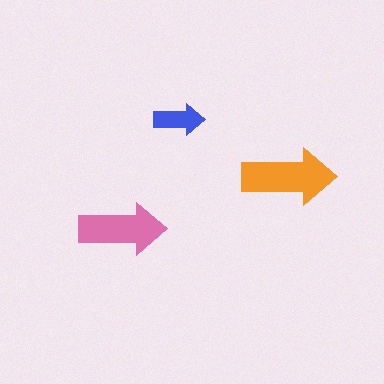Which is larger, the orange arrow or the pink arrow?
The orange one.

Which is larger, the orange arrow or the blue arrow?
The orange one.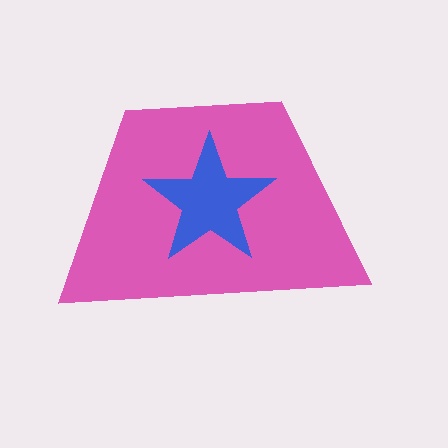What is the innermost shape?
The blue star.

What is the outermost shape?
The pink trapezoid.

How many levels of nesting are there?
2.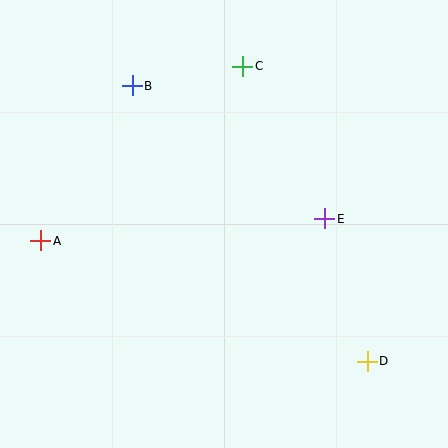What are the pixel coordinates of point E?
Point E is at (325, 219).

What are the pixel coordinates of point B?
Point B is at (132, 86).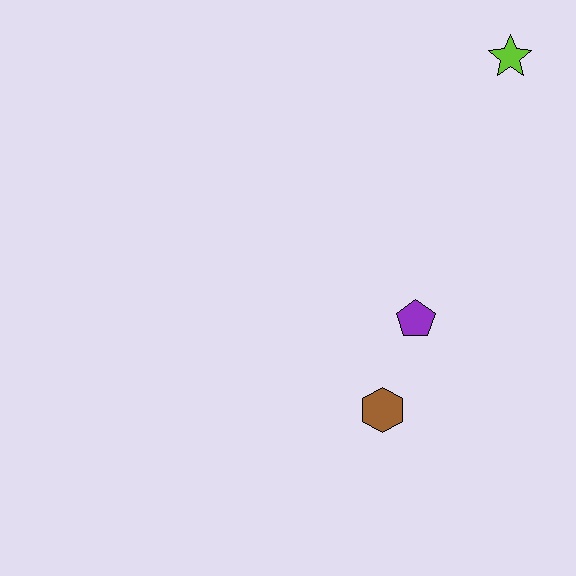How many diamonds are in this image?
There are no diamonds.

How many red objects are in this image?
There are no red objects.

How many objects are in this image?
There are 3 objects.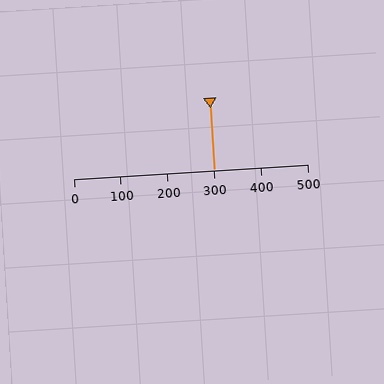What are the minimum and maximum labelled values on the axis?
The axis runs from 0 to 500.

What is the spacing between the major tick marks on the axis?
The major ticks are spaced 100 apart.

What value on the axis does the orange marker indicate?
The marker indicates approximately 300.